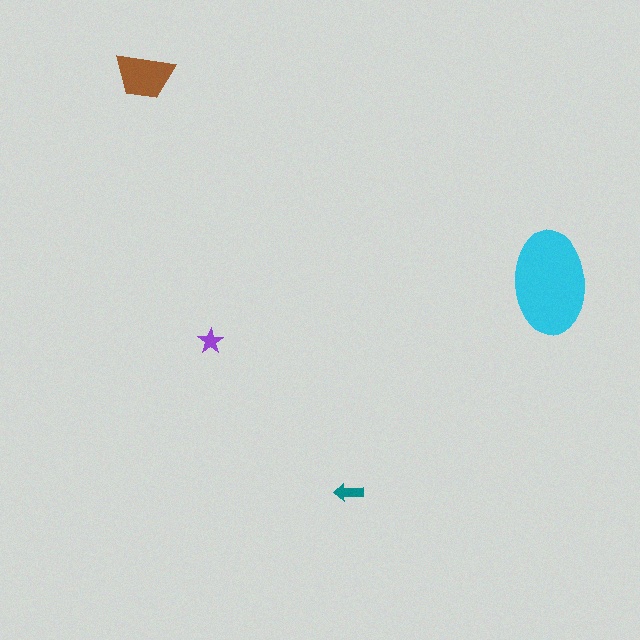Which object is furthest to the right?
The cyan ellipse is rightmost.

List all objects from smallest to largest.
The purple star, the teal arrow, the brown trapezoid, the cyan ellipse.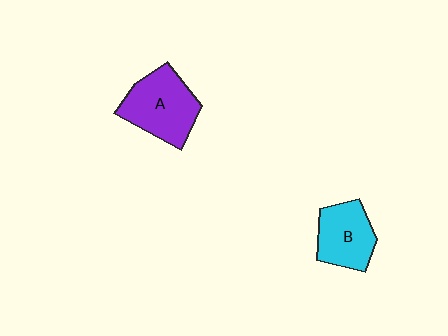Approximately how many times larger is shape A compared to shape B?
Approximately 1.3 times.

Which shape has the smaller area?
Shape B (cyan).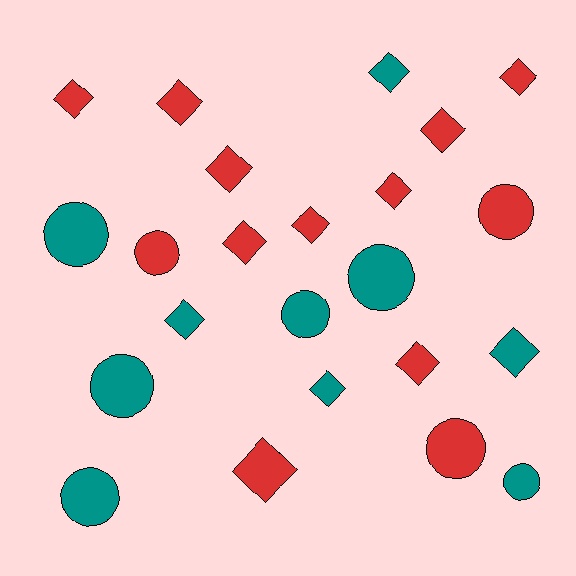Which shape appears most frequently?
Diamond, with 14 objects.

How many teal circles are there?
There are 6 teal circles.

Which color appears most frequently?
Red, with 13 objects.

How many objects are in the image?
There are 23 objects.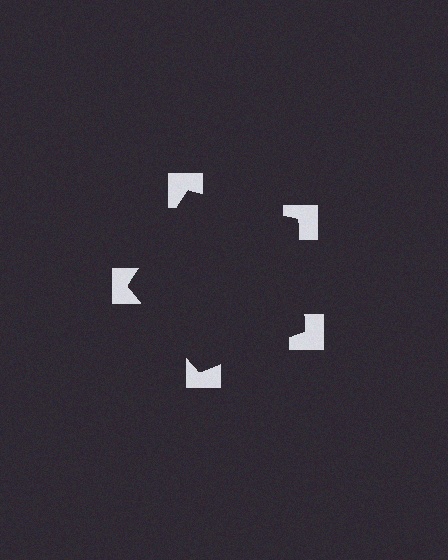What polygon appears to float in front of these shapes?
An illusory pentagon — its edges are inferred from the aligned wedge cuts in the notched squares, not physically drawn.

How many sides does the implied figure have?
5 sides.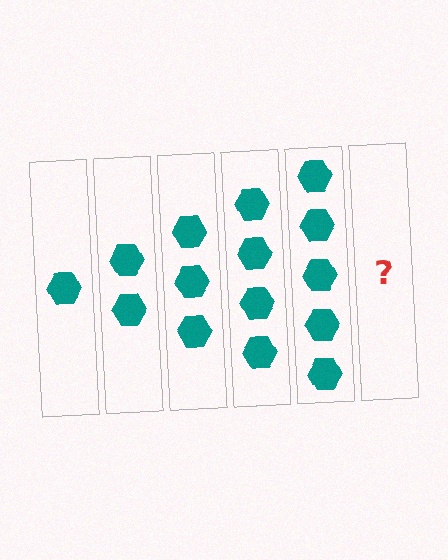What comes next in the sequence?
The next element should be 6 hexagons.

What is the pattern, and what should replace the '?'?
The pattern is that each step adds one more hexagon. The '?' should be 6 hexagons.